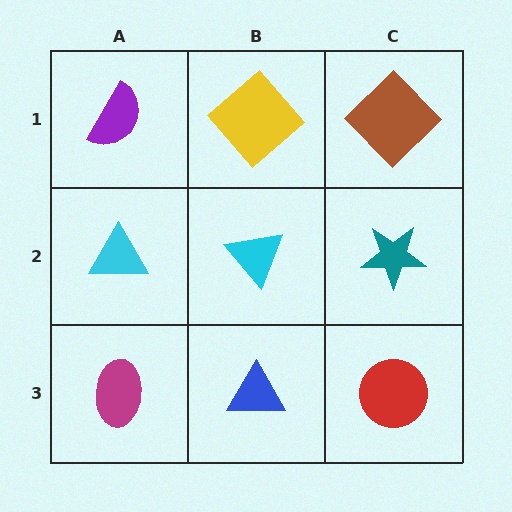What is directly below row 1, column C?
A teal star.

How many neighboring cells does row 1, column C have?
2.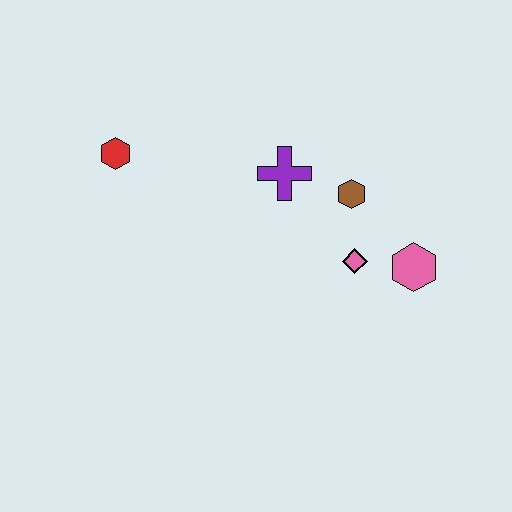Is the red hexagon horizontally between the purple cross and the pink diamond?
No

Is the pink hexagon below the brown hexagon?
Yes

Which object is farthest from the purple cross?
The red hexagon is farthest from the purple cross.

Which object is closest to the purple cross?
The brown hexagon is closest to the purple cross.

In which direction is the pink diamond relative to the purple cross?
The pink diamond is below the purple cross.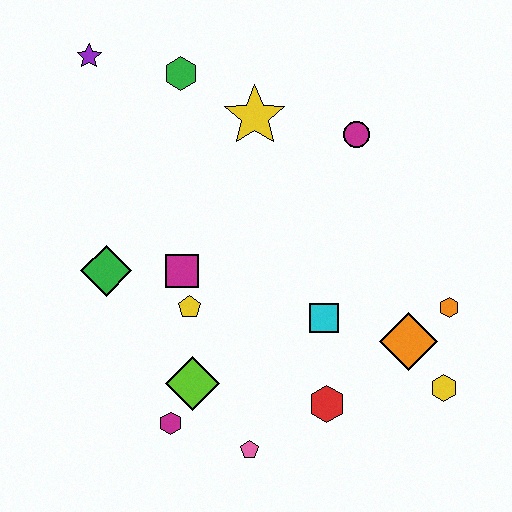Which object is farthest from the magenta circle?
The magenta hexagon is farthest from the magenta circle.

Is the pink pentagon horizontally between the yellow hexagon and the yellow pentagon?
Yes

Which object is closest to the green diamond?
The magenta square is closest to the green diamond.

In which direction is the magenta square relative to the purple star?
The magenta square is below the purple star.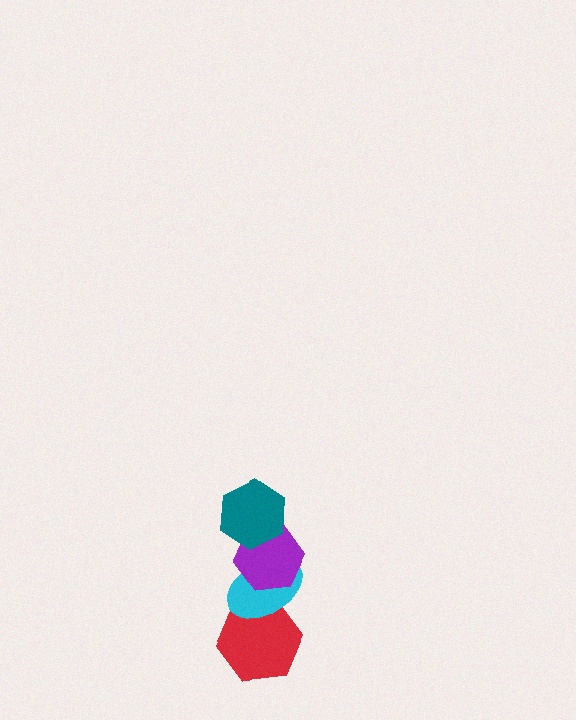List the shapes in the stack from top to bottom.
From top to bottom: the teal hexagon, the purple hexagon, the cyan ellipse, the red hexagon.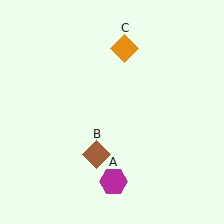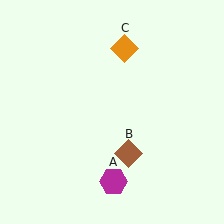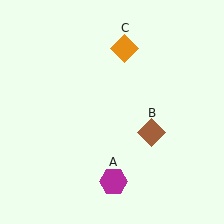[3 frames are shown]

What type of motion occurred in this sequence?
The brown diamond (object B) rotated counterclockwise around the center of the scene.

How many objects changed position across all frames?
1 object changed position: brown diamond (object B).